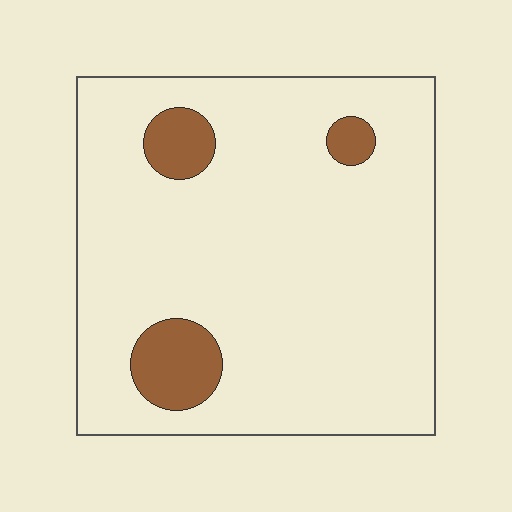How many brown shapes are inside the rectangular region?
3.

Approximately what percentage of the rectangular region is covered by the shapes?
Approximately 10%.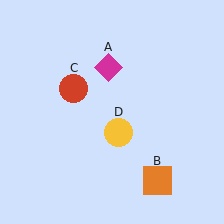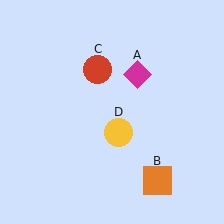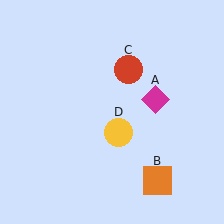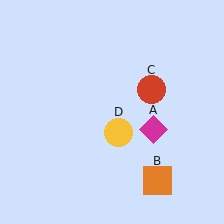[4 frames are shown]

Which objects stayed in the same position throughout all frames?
Orange square (object B) and yellow circle (object D) remained stationary.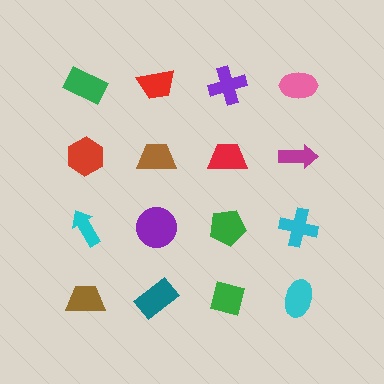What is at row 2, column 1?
A red hexagon.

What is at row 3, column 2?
A purple circle.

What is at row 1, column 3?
A purple cross.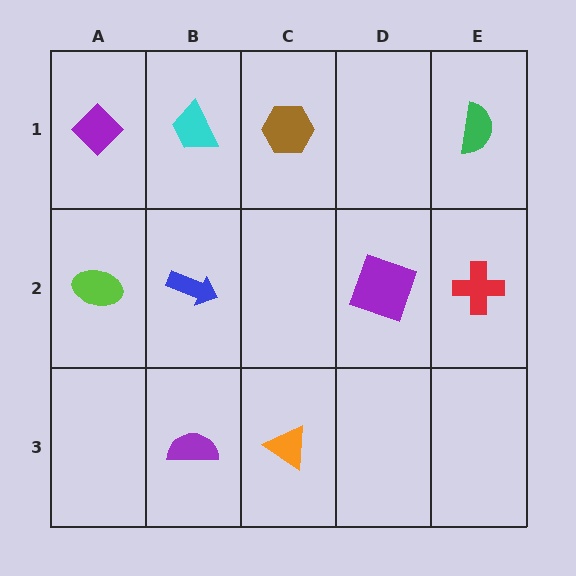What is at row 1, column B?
A cyan trapezoid.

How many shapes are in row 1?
4 shapes.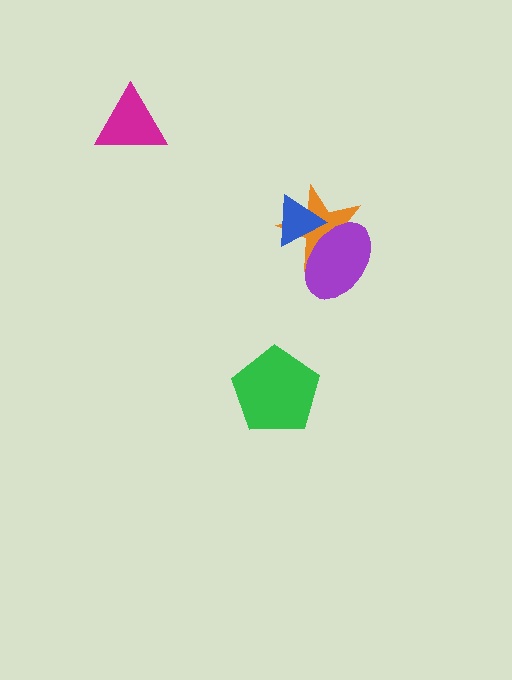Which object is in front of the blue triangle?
The purple ellipse is in front of the blue triangle.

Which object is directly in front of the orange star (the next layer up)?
The blue triangle is directly in front of the orange star.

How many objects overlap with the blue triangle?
2 objects overlap with the blue triangle.